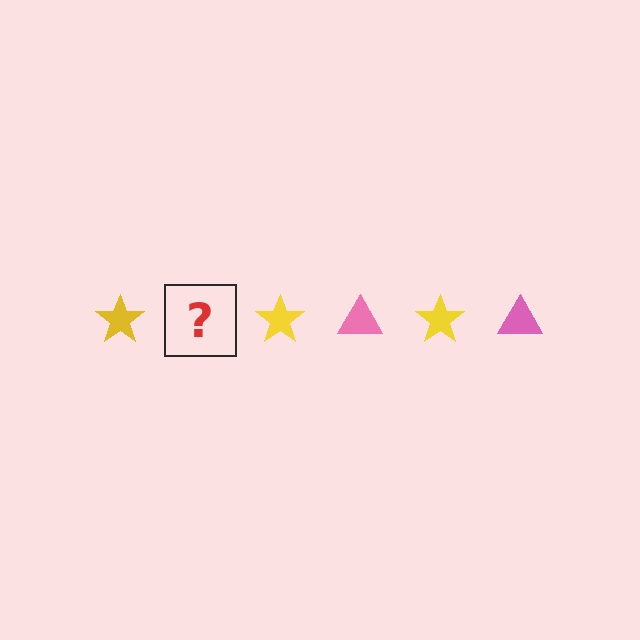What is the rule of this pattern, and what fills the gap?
The rule is that the pattern alternates between yellow star and pink triangle. The gap should be filled with a pink triangle.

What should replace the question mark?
The question mark should be replaced with a pink triangle.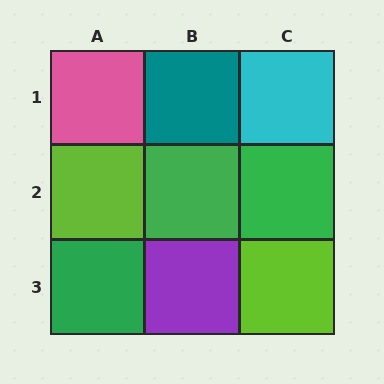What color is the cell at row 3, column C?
Lime.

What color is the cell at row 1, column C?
Cyan.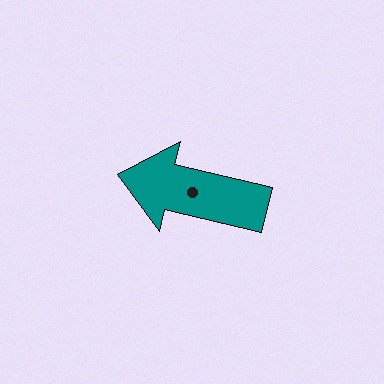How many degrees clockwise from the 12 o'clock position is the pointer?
Approximately 283 degrees.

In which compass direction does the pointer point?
West.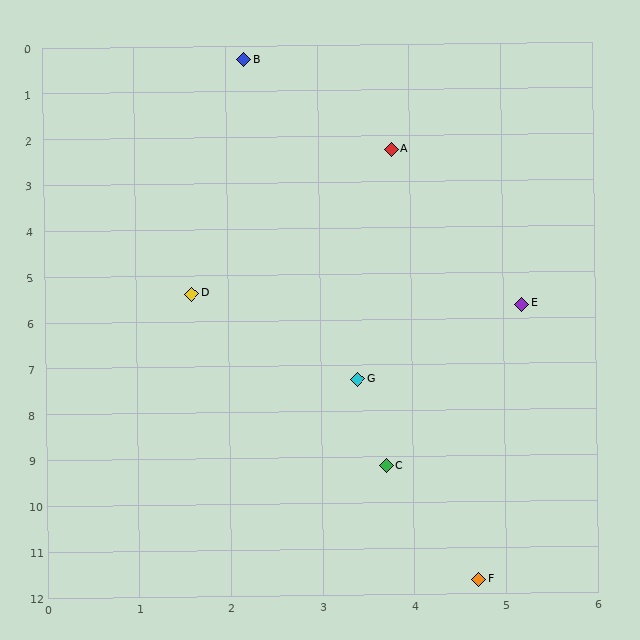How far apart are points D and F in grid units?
Points D and F are about 7.0 grid units apart.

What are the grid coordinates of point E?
Point E is at approximately (5.2, 5.7).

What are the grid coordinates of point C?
Point C is at approximately (3.7, 9.2).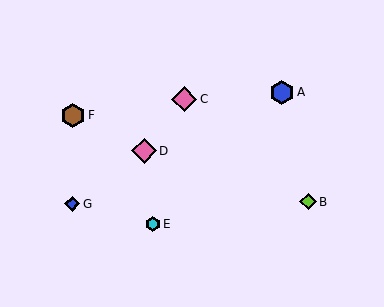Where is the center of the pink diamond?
The center of the pink diamond is at (184, 99).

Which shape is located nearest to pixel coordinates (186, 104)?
The pink diamond (labeled C) at (184, 99) is nearest to that location.